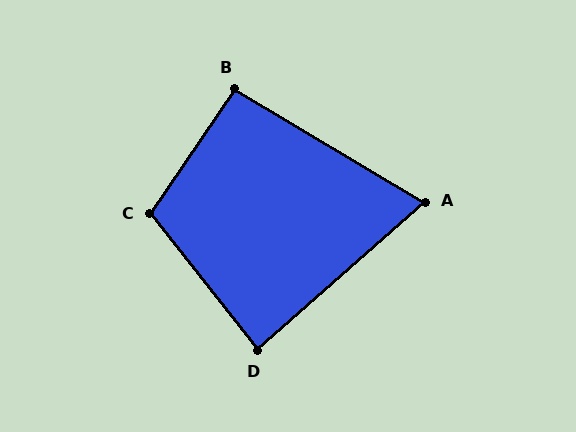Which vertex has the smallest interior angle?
A, at approximately 72 degrees.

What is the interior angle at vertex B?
Approximately 93 degrees (approximately right).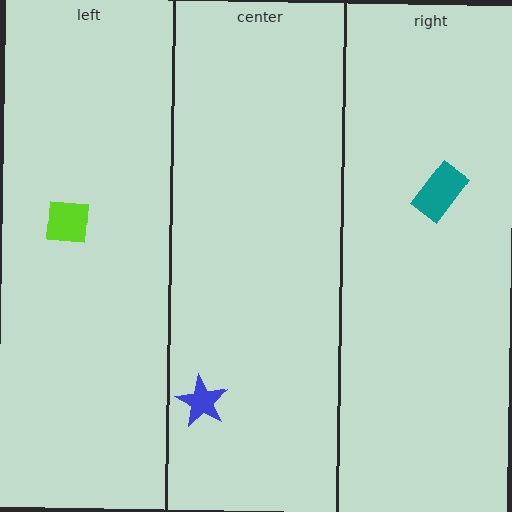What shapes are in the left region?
The lime square.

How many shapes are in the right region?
1.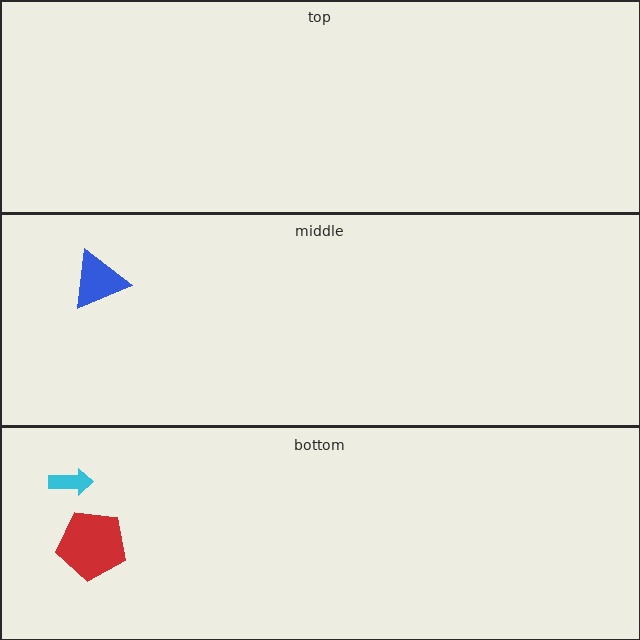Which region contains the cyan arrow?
The bottom region.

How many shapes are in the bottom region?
2.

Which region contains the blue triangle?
The middle region.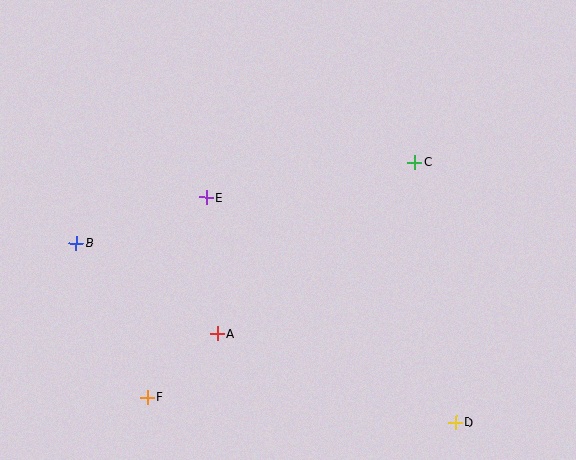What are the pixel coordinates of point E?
Point E is at (206, 197).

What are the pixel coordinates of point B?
Point B is at (76, 243).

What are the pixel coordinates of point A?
Point A is at (217, 334).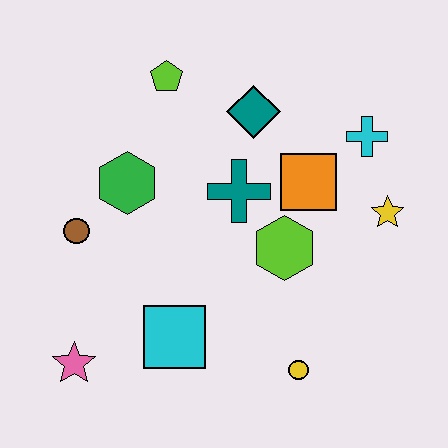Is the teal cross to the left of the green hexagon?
No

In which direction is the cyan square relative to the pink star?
The cyan square is to the right of the pink star.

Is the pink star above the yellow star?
No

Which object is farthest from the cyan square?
The cyan cross is farthest from the cyan square.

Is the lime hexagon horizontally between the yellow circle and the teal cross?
Yes